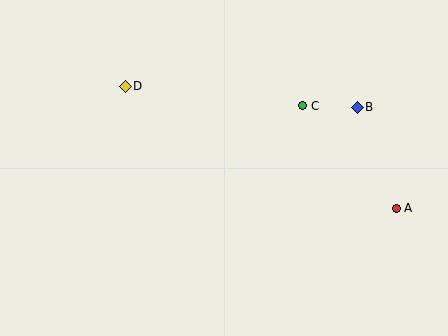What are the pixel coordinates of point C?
Point C is at (303, 106).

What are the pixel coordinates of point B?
Point B is at (357, 107).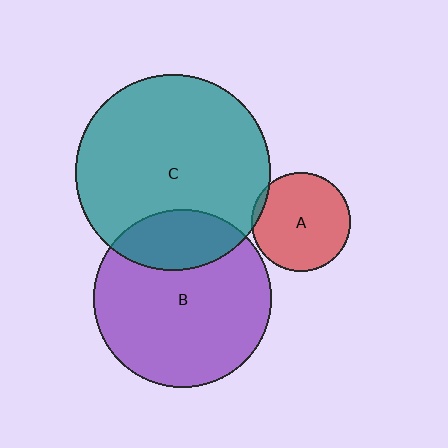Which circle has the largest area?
Circle C (teal).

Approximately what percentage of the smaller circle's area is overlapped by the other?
Approximately 25%.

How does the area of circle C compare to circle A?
Approximately 3.9 times.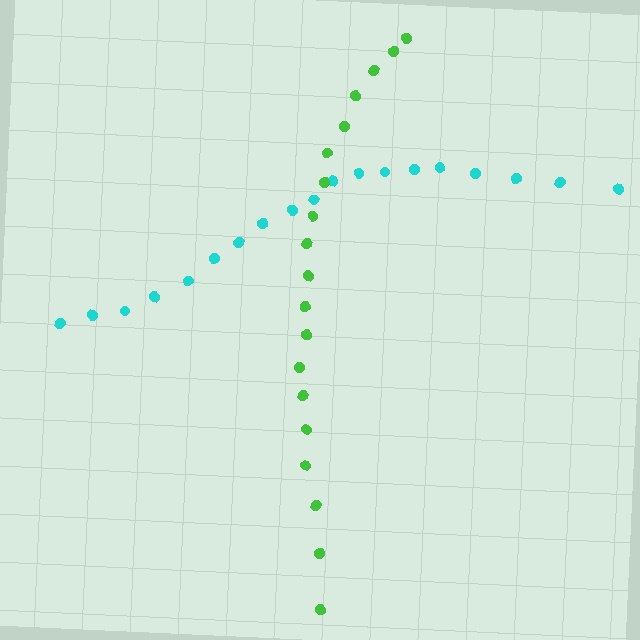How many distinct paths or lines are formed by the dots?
There are 2 distinct paths.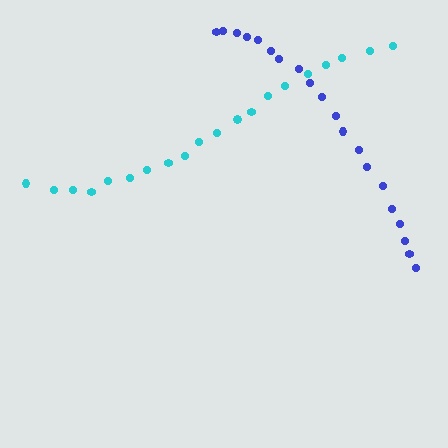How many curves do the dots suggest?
There are 2 distinct paths.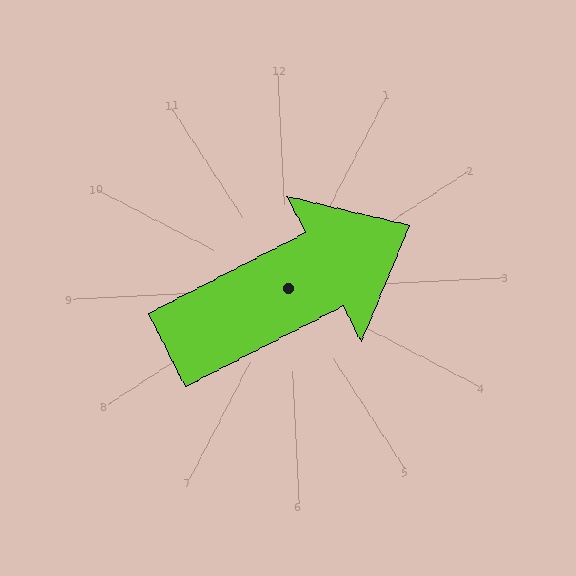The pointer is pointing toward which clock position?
Roughly 2 o'clock.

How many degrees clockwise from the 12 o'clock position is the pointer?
Approximately 66 degrees.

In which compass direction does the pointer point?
Northeast.